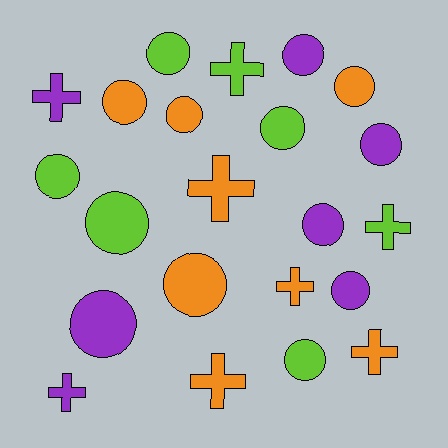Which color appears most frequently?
Orange, with 8 objects.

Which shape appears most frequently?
Circle, with 14 objects.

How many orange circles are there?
There are 4 orange circles.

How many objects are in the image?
There are 22 objects.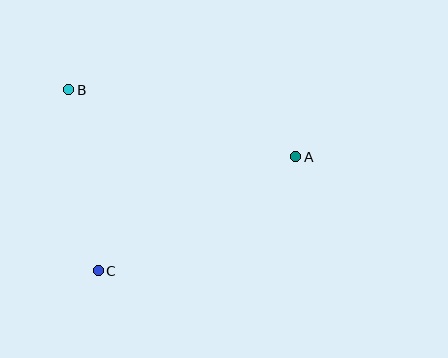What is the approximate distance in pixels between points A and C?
The distance between A and C is approximately 228 pixels.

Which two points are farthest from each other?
Points A and B are farthest from each other.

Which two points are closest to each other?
Points B and C are closest to each other.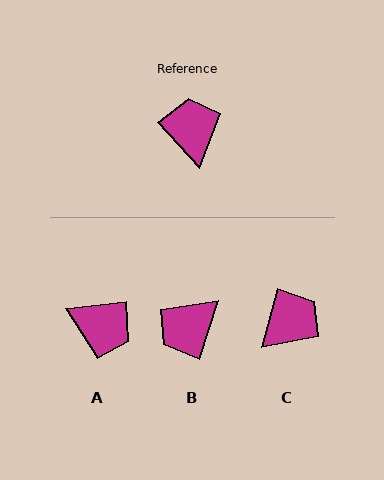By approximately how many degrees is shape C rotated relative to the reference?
Approximately 58 degrees clockwise.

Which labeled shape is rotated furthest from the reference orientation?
A, about 126 degrees away.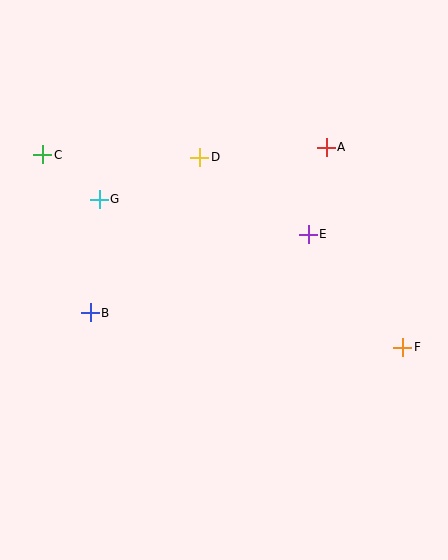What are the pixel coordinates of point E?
Point E is at (308, 234).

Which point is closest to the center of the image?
Point E at (308, 234) is closest to the center.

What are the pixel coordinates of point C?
Point C is at (43, 155).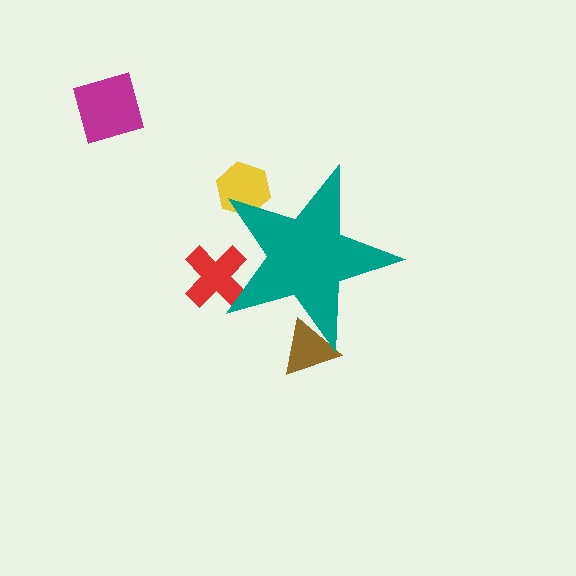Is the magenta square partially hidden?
No, the magenta square is fully visible.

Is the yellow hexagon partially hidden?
Yes, the yellow hexagon is partially hidden behind the teal star.